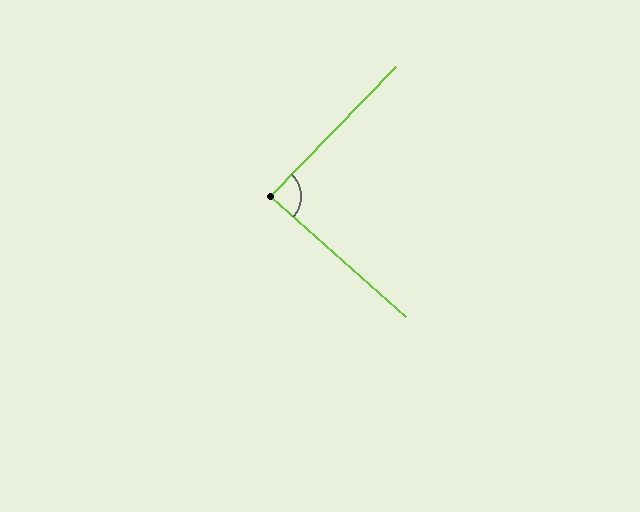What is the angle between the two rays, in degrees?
Approximately 87 degrees.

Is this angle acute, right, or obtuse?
It is approximately a right angle.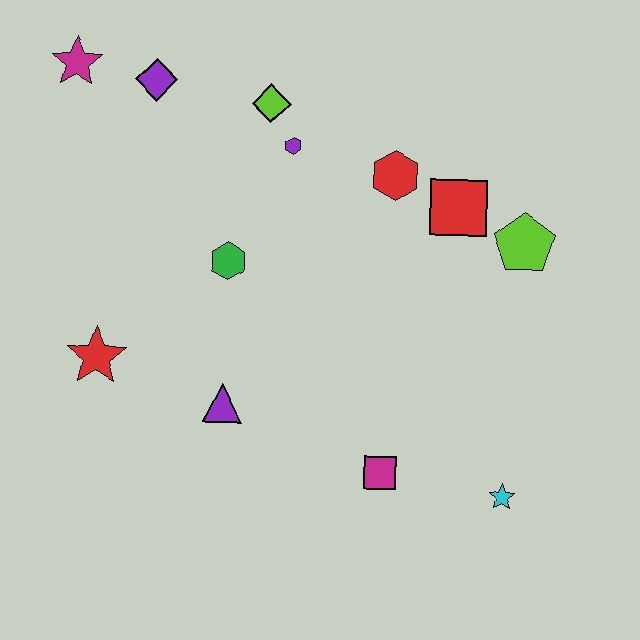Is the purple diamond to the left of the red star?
No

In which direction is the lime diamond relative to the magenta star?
The lime diamond is to the right of the magenta star.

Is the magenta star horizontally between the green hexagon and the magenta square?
No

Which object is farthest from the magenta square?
The magenta star is farthest from the magenta square.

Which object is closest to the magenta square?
The cyan star is closest to the magenta square.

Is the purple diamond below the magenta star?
Yes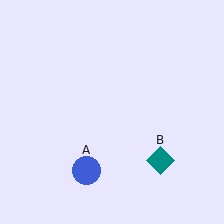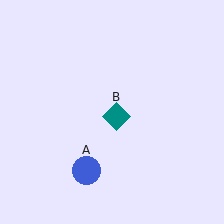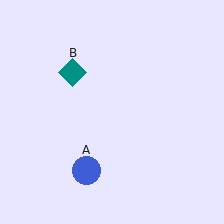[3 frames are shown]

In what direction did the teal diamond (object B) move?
The teal diamond (object B) moved up and to the left.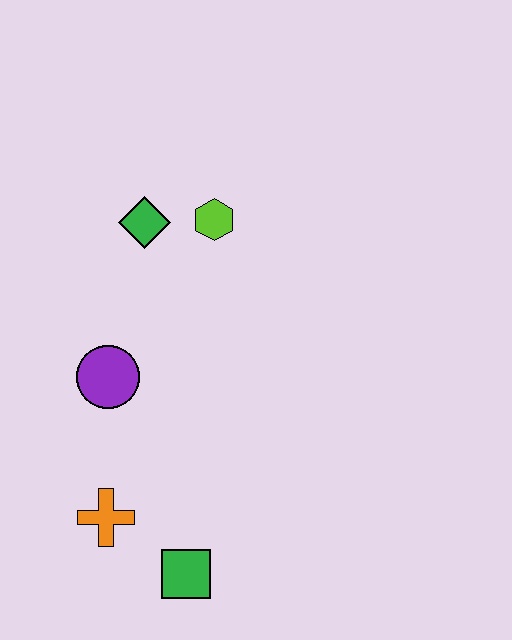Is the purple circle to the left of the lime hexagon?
Yes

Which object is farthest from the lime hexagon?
The green square is farthest from the lime hexagon.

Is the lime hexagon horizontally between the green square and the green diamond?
No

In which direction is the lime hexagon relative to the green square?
The lime hexagon is above the green square.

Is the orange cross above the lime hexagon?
No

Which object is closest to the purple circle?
The orange cross is closest to the purple circle.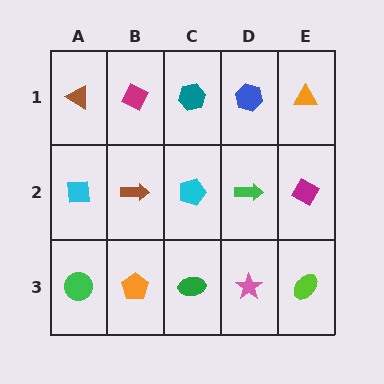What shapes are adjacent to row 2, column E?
An orange triangle (row 1, column E), a lime ellipse (row 3, column E), a green arrow (row 2, column D).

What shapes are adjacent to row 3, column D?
A green arrow (row 2, column D), a green ellipse (row 3, column C), a lime ellipse (row 3, column E).